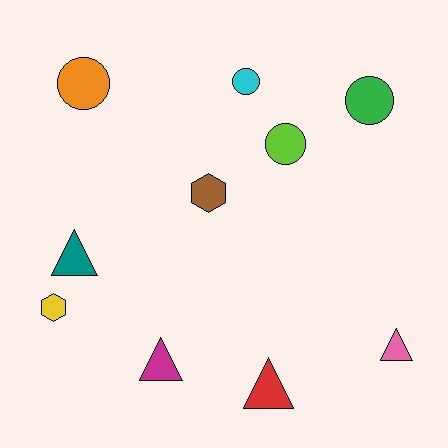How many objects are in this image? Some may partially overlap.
There are 10 objects.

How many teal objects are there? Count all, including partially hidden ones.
There is 1 teal object.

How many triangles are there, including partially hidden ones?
There are 4 triangles.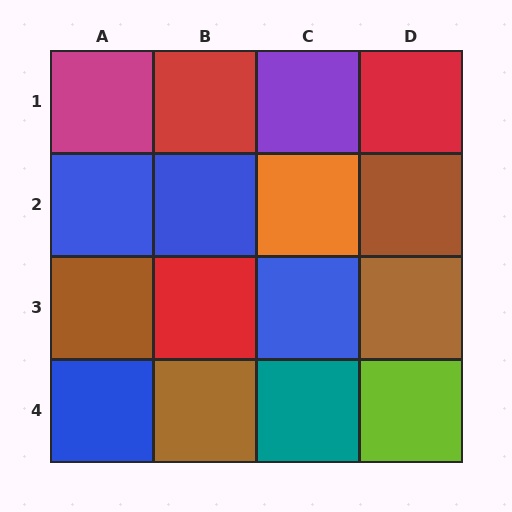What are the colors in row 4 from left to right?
Blue, brown, teal, lime.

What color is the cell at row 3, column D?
Brown.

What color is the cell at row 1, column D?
Red.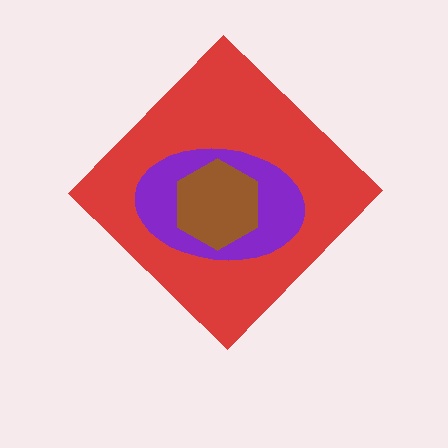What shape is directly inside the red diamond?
The purple ellipse.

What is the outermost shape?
The red diamond.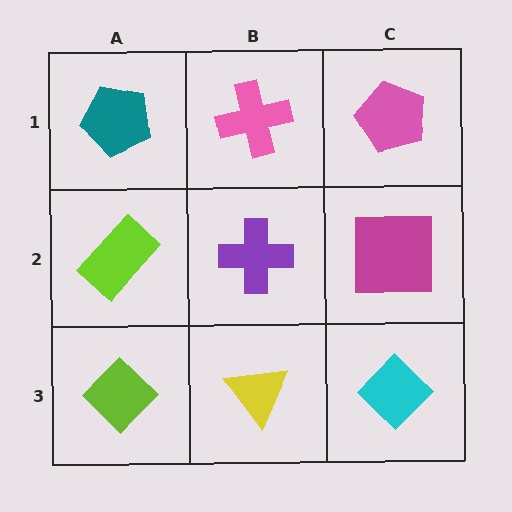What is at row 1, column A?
A teal pentagon.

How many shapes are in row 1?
3 shapes.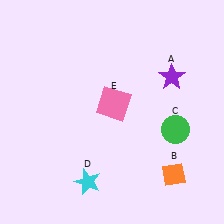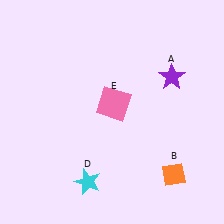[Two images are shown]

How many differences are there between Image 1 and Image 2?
There is 1 difference between the two images.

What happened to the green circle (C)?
The green circle (C) was removed in Image 2. It was in the bottom-right area of Image 1.